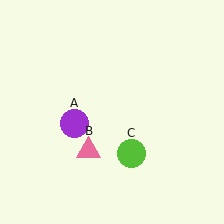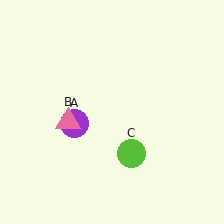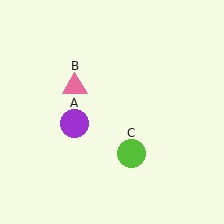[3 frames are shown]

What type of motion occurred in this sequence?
The pink triangle (object B) rotated clockwise around the center of the scene.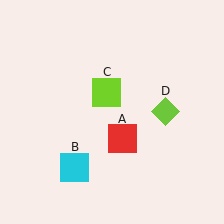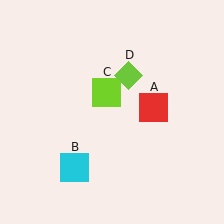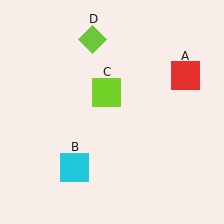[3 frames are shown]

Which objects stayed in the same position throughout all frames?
Cyan square (object B) and lime square (object C) remained stationary.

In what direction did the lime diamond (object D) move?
The lime diamond (object D) moved up and to the left.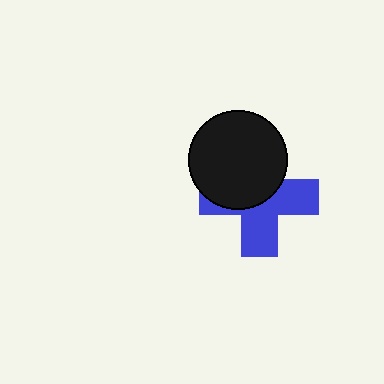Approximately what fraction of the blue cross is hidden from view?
Roughly 47% of the blue cross is hidden behind the black circle.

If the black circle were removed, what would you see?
You would see the complete blue cross.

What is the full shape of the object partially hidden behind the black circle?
The partially hidden object is a blue cross.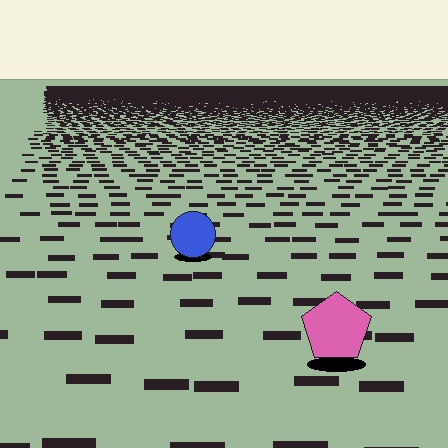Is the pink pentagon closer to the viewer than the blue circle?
Yes. The pink pentagon is closer — you can tell from the texture gradient: the ground texture is coarser near it.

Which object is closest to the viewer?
The pink pentagon is closest. The texture marks near it are larger and more spread out.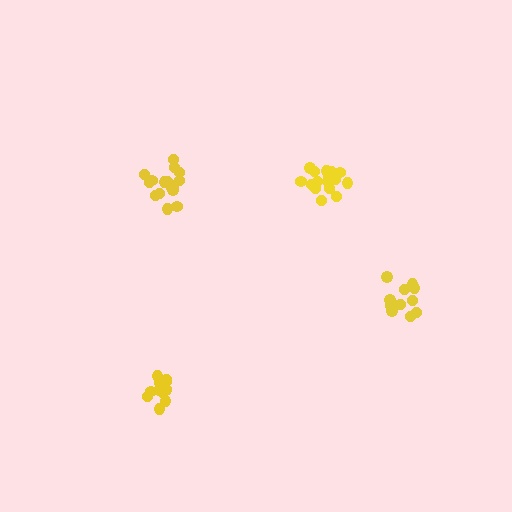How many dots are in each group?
Group 1: 16 dots, Group 2: 16 dots, Group 3: 12 dots, Group 4: 14 dots (58 total).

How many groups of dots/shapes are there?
There are 4 groups.